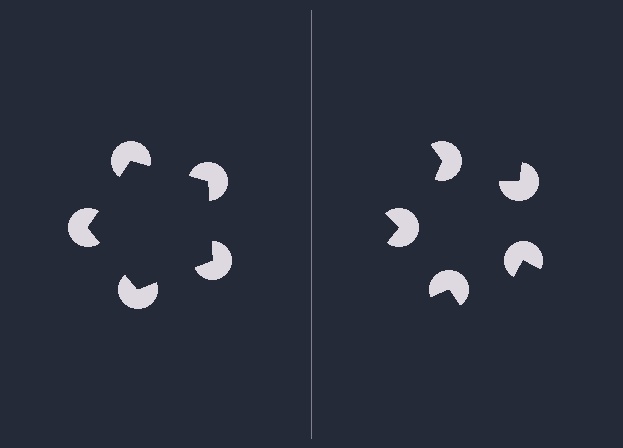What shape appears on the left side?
An illusory pentagon.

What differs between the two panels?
The pac-man discs are positioned identically on both sides; only the wedge orientations differ. On the left they align to a pentagon; on the right they are misaligned.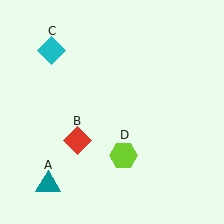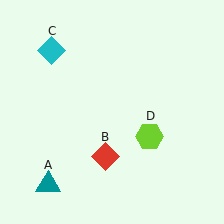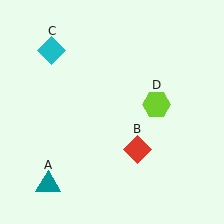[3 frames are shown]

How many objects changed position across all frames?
2 objects changed position: red diamond (object B), lime hexagon (object D).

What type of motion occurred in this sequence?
The red diamond (object B), lime hexagon (object D) rotated counterclockwise around the center of the scene.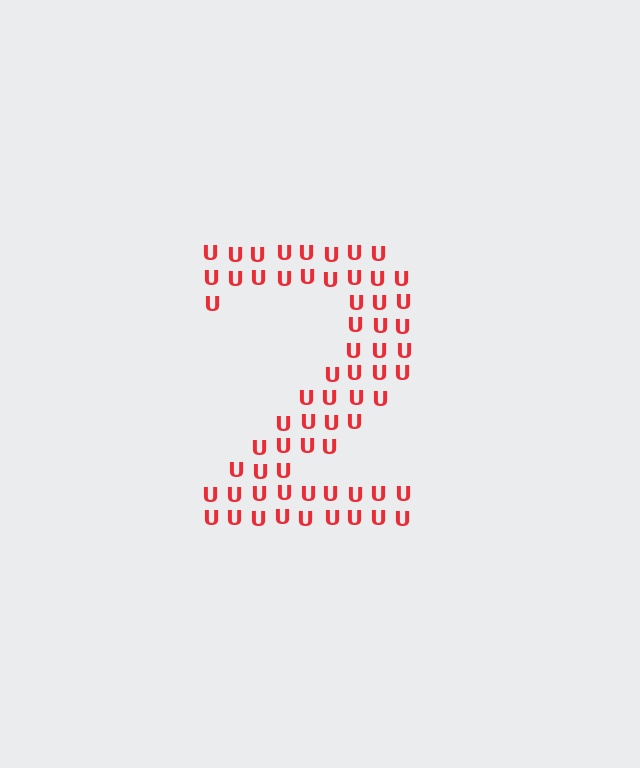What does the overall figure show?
The overall figure shows the digit 2.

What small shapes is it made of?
It is made of small letter U's.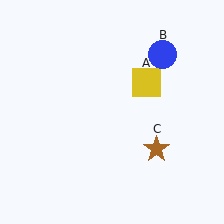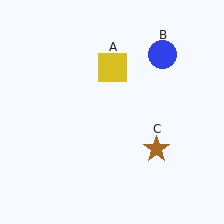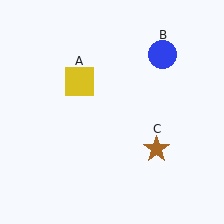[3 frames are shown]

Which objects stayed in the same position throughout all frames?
Blue circle (object B) and brown star (object C) remained stationary.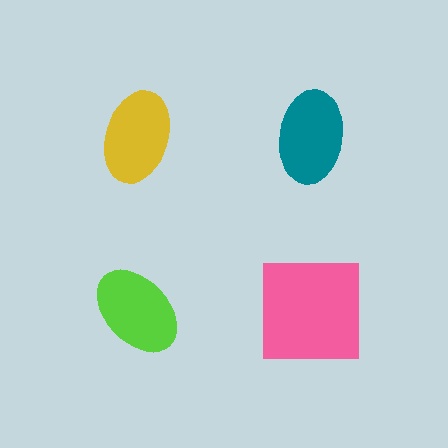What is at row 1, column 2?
A teal ellipse.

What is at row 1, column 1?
A yellow ellipse.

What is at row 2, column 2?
A pink square.